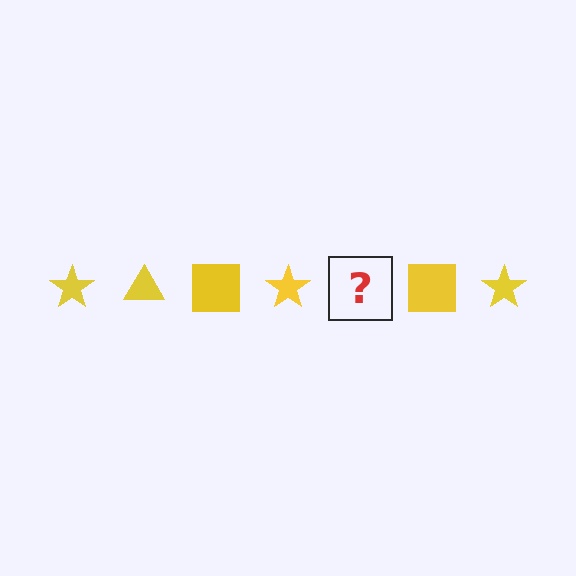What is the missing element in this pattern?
The missing element is a yellow triangle.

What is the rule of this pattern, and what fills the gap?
The rule is that the pattern cycles through star, triangle, square shapes in yellow. The gap should be filled with a yellow triangle.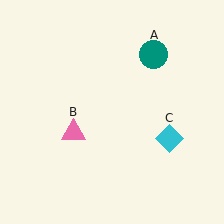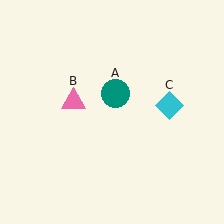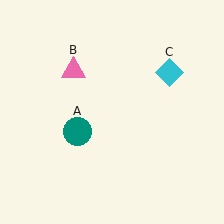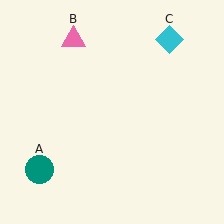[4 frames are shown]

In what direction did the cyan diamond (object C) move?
The cyan diamond (object C) moved up.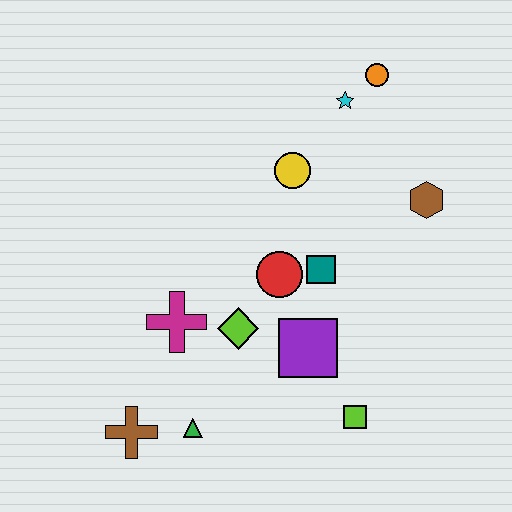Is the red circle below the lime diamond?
No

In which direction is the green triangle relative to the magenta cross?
The green triangle is below the magenta cross.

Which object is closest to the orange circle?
The cyan star is closest to the orange circle.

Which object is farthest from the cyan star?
The brown cross is farthest from the cyan star.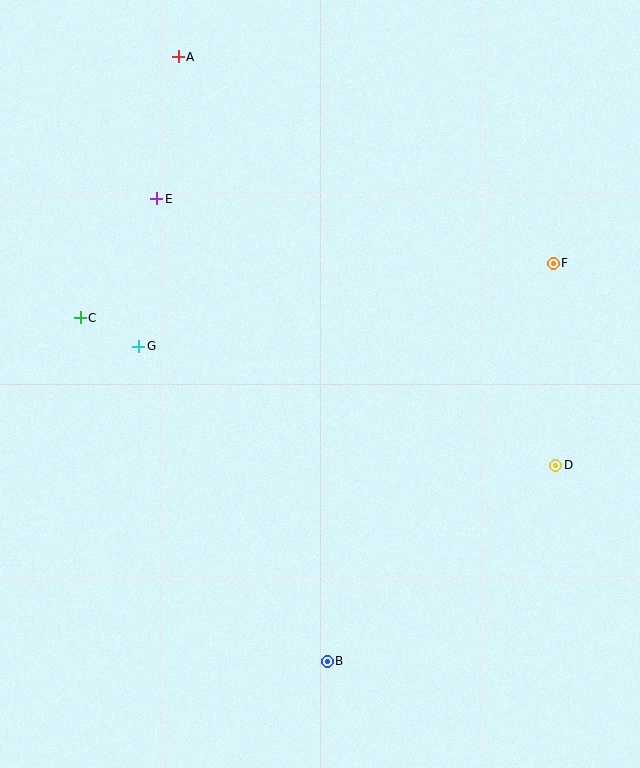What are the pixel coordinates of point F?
Point F is at (553, 263).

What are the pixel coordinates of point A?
Point A is at (178, 57).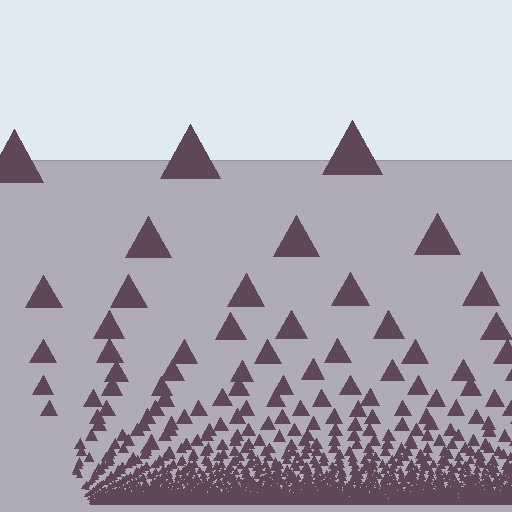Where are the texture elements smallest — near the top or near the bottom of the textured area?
Near the bottom.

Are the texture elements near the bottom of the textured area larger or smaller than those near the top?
Smaller. The gradient is inverted — elements near the bottom are smaller and denser.